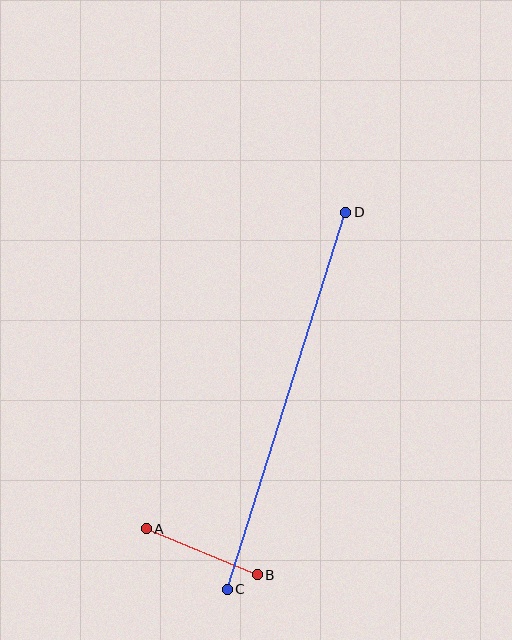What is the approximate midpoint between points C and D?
The midpoint is at approximately (287, 401) pixels.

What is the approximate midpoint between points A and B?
The midpoint is at approximately (202, 552) pixels.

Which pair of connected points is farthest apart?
Points C and D are farthest apart.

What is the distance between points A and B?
The distance is approximately 120 pixels.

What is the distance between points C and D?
The distance is approximately 395 pixels.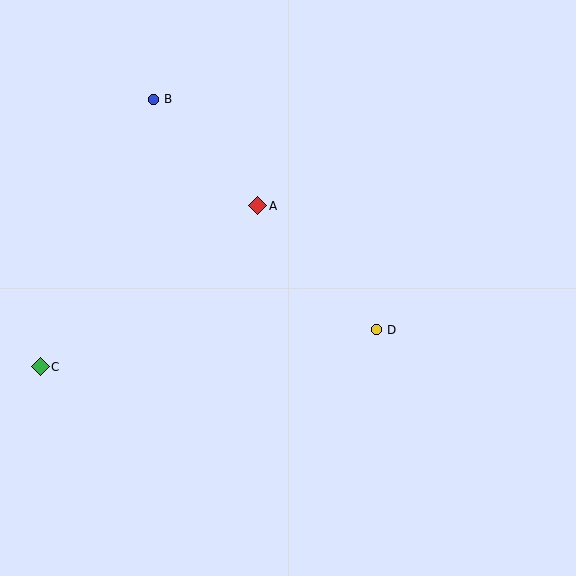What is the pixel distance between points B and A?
The distance between B and A is 150 pixels.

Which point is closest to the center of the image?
Point A at (258, 206) is closest to the center.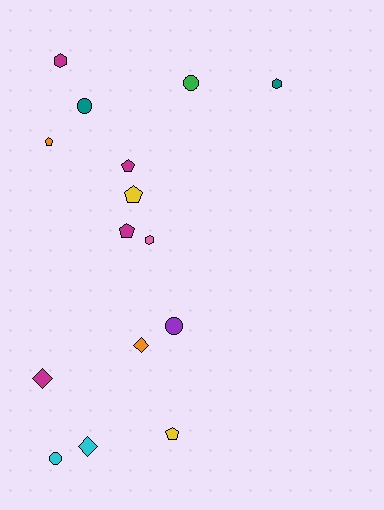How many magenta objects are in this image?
There are 4 magenta objects.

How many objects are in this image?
There are 15 objects.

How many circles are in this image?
There are 4 circles.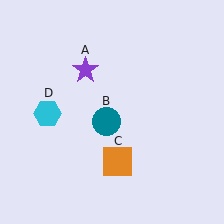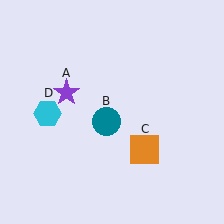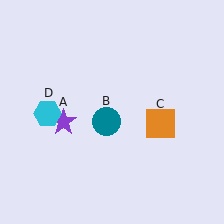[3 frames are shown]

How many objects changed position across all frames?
2 objects changed position: purple star (object A), orange square (object C).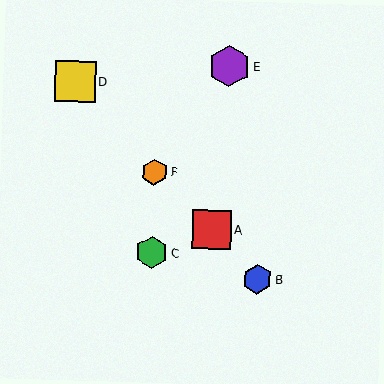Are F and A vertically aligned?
No, F is at x≈154 and A is at x≈212.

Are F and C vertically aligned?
Yes, both are at x≈154.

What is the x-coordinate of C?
Object C is at x≈152.